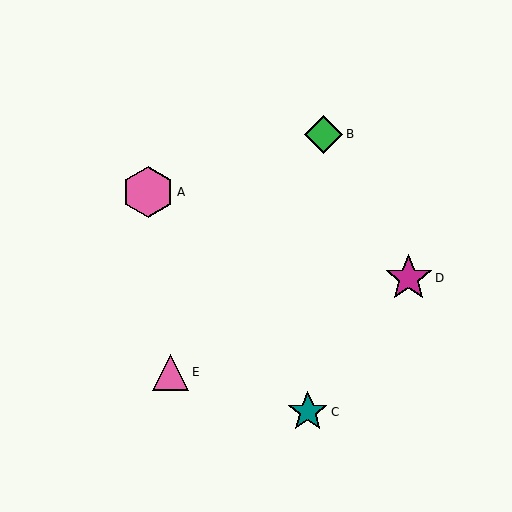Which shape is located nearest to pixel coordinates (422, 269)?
The magenta star (labeled D) at (409, 278) is nearest to that location.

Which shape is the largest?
The pink hexagon (labeled A) is the largest.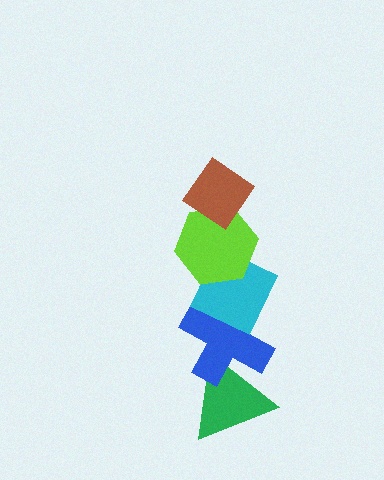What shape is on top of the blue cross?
The cyan diamond is on top of the blue cross.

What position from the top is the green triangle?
The green triangle is 5th from the top.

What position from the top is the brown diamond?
The brown diamond is 1st from the top.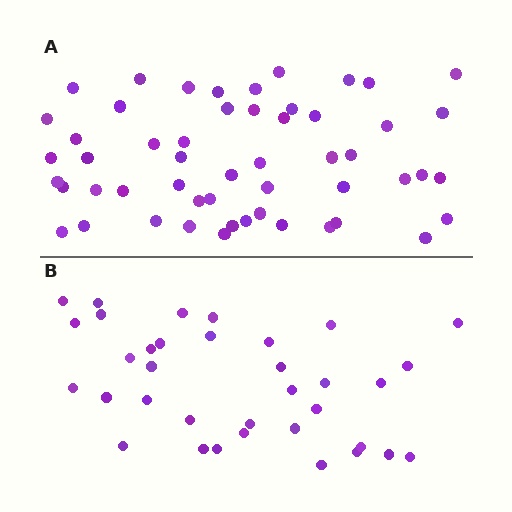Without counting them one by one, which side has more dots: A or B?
Region A (the top region) has more dots.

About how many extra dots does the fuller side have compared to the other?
Region A has approximately 20 more dots than region B.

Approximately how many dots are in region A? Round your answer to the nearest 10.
About 50 dots. (The exact count is 53, which rounds to 50.)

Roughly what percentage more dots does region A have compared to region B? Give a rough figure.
About 50% more.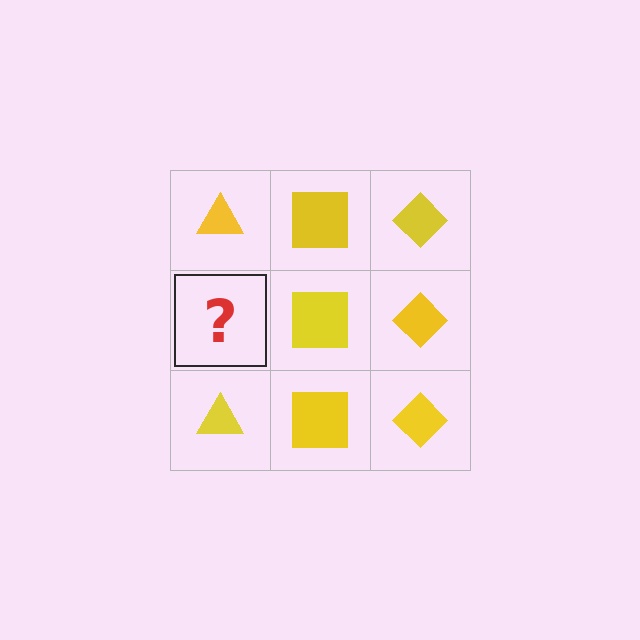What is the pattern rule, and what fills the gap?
The rule is that each column has a consistent shape. The gap should be filled with a yellow triangle.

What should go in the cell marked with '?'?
The missing cell should contain a yellow triangle.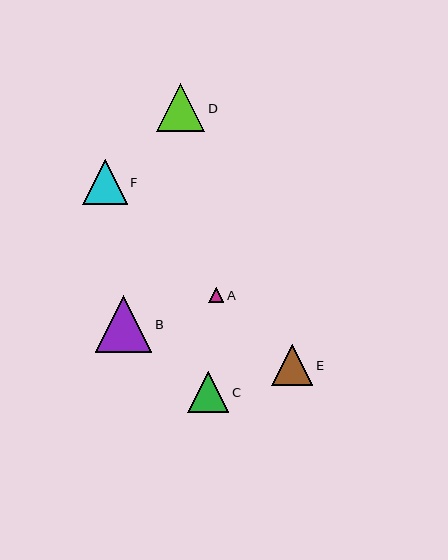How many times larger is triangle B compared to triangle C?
Triangle B is approximately 1.4 times the size of triangle C.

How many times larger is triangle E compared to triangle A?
Triangle E is approximately 2.7 times the size of triangle A.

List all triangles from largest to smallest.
From largest to smallest: B, D, F, C, E, A.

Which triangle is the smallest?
Triangle A is the smallest with a size of approximately 15 pixels.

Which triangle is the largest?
Triangle B is the largest with a size of approximately 57 pixels.